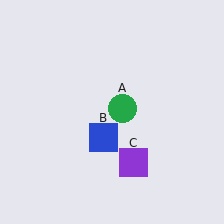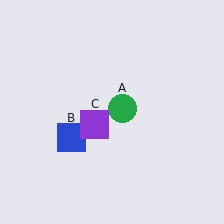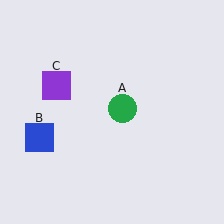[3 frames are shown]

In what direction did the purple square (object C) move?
The purple square (object C) moved up and to the left.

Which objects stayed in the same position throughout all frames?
Green circle (object A) remained stationary.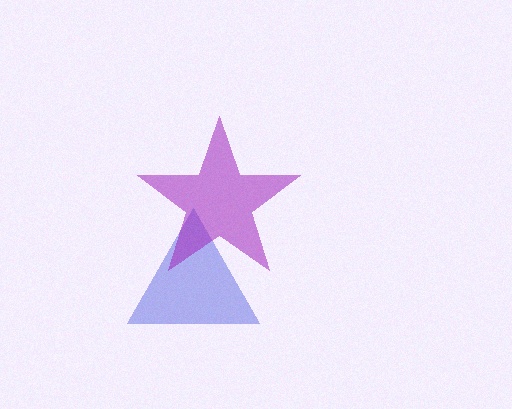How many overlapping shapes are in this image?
There are 2 overlapping shapes in the image.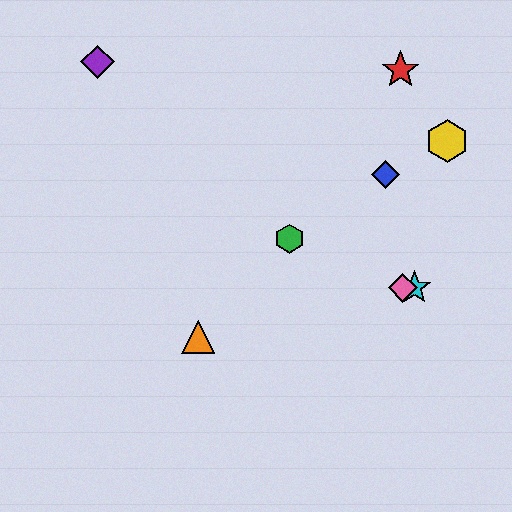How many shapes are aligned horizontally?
2 shapes (the cyan star, the pink diamond) are aligned horizontally.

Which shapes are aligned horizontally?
The cyan star, the pink diamond are aligned horizontally.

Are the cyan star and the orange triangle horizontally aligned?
No, the cyan star is at y≈288 and the orange triangle is at y≈337.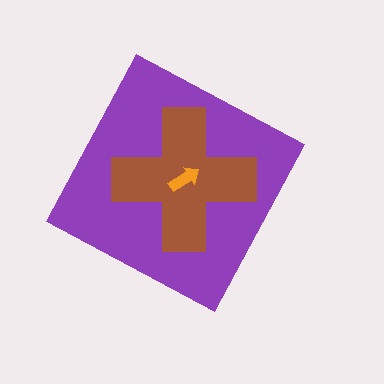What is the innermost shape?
The orange arrow.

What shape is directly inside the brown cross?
The orange arrow.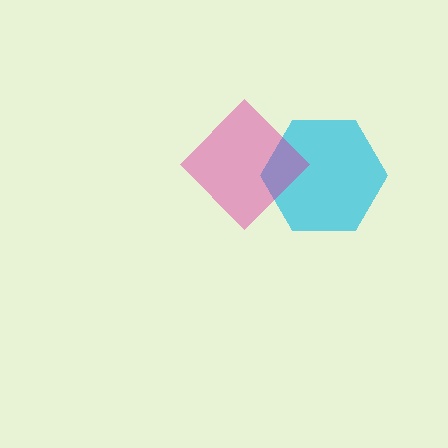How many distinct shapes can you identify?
There are 2 distinct shapes: a cyan hexagon, a magenta diamond.